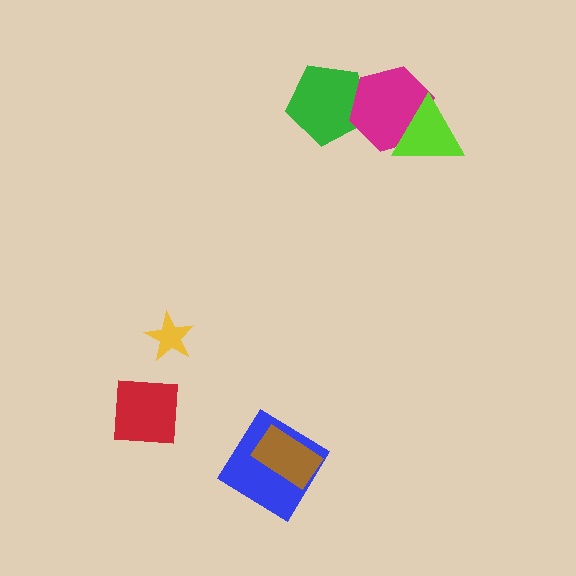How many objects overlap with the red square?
0 objects overlap with the red square.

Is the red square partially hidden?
No, no other shape covers it.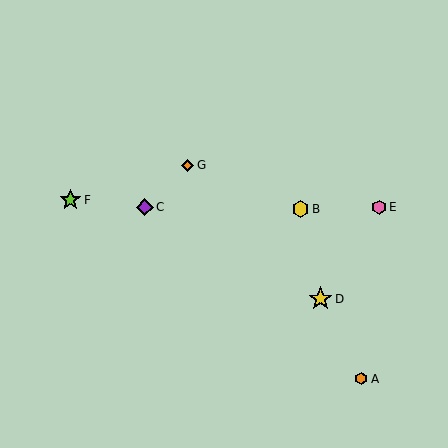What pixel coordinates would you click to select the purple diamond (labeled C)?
Click at (145, 207) to select the purple diamond C.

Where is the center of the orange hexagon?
The center of the orange hexagon is at (361, 379).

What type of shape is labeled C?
Shape C is a purple diamond.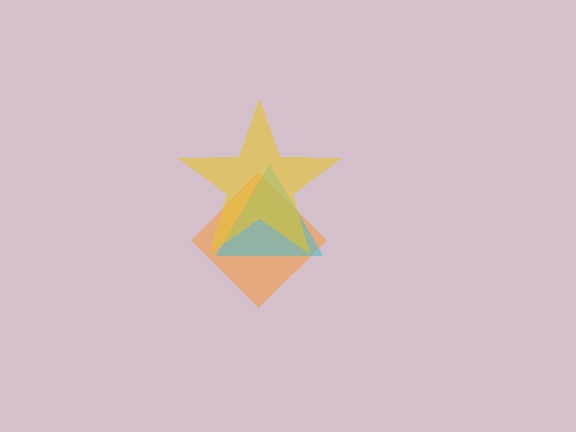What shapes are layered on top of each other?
The layered shapes are: an orange diamond, a cyan triangle, a yellow star.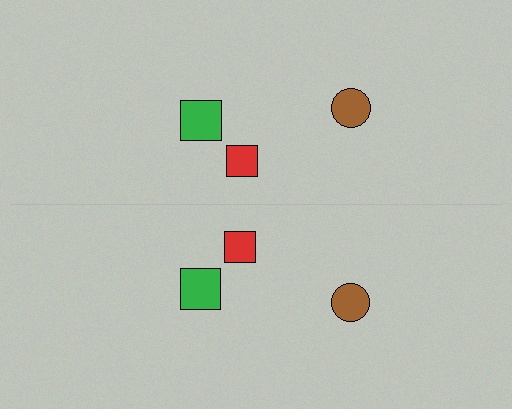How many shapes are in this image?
There are 6 shapes in this image.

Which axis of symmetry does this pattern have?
The pattern has a horizontal axis of symmetry running through the center of the image.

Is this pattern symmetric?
Yes, this pattern has bilateral (reflection) symmetry.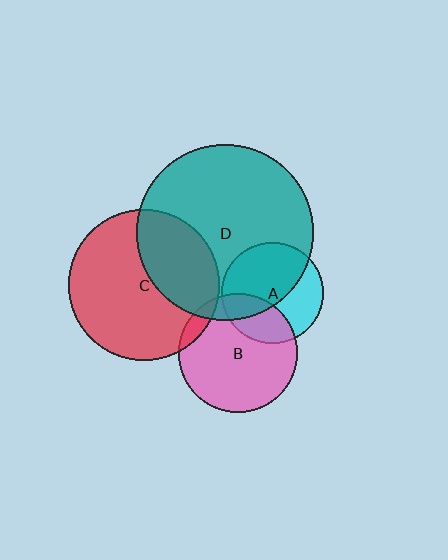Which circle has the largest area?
Circle D (teal).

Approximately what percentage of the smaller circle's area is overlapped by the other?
Approximately 60%.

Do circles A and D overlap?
Yes.